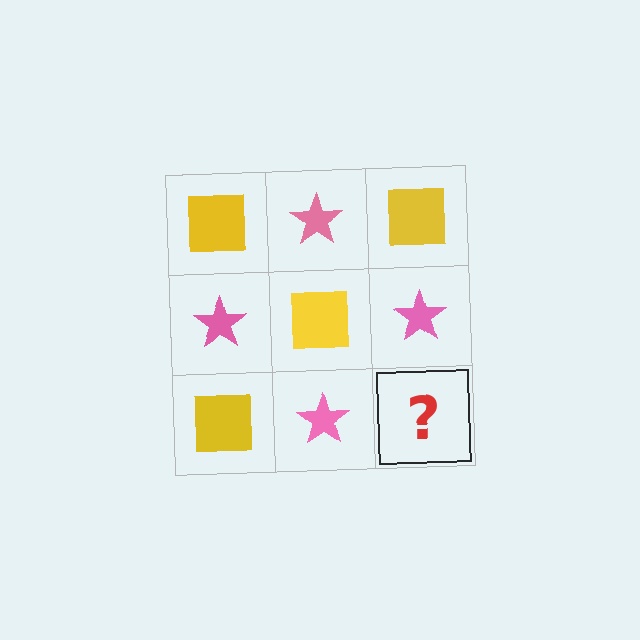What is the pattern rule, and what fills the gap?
The rule is that it alternates yellow square and pink star in a checkerboard pattern. The gap should be filled with a yellow square.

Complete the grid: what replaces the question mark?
The question mark should be replaced with a yellow square.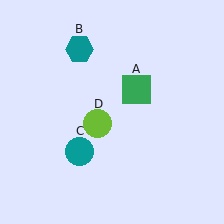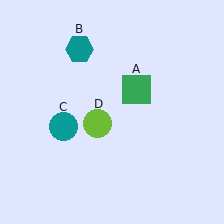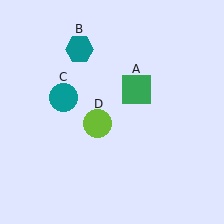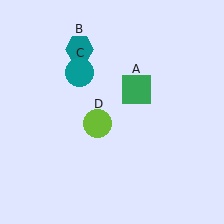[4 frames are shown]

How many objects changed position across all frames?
1 object changed position: teal circle (object C).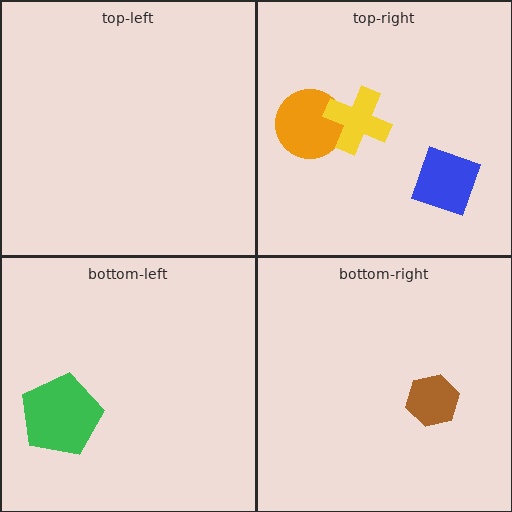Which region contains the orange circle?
The top-right region.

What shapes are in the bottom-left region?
The green pentagon.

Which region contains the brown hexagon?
The bottom-right region.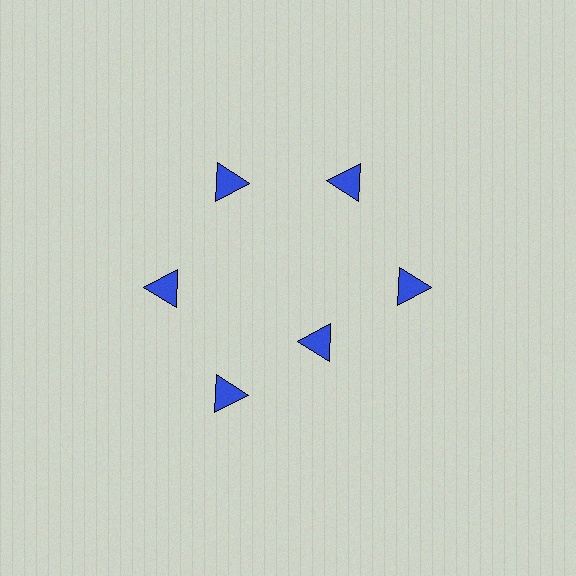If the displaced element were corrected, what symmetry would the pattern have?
It would have 6-fold rotational symmetry — the pattern would map onto itself every 60 degrees.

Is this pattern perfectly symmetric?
No. The 6 blue triangles are arranged in a ring, but one element near the 5 o'clock position is pulled inward toward the center, breaking the 6-fold rotational symmetry.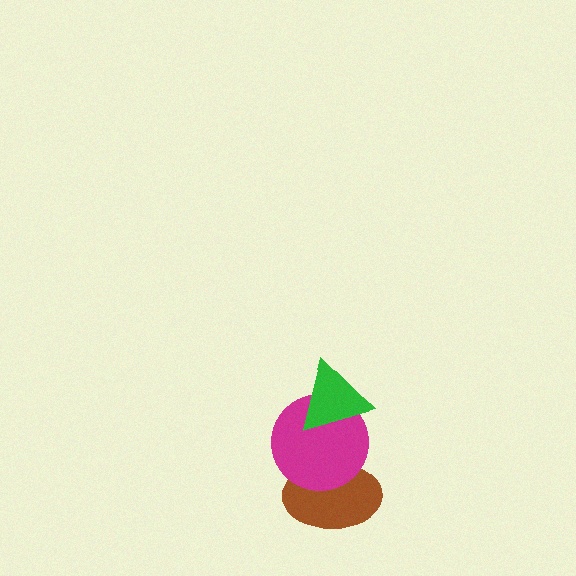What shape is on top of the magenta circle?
The green triangle is on top of the magenta circle.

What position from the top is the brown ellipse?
The brown ellipse is 3rd from the top.